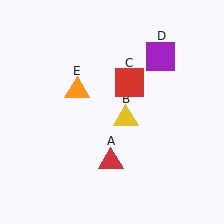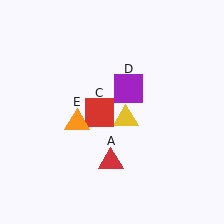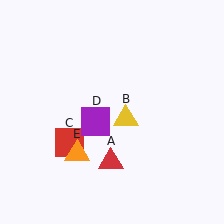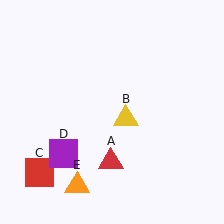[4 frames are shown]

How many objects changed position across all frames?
3 objects changed position: red square (object C), purple square (object D), orange triangle (object E).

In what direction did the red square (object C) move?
The red square (object C) moved down and to the left.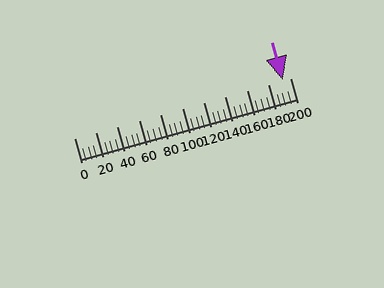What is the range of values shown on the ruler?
The ruler shows values from 0 to 200.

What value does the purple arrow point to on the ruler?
The purple arrow points to approximately 194.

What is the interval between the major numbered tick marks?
The major tick marks are spaced 20 units apart.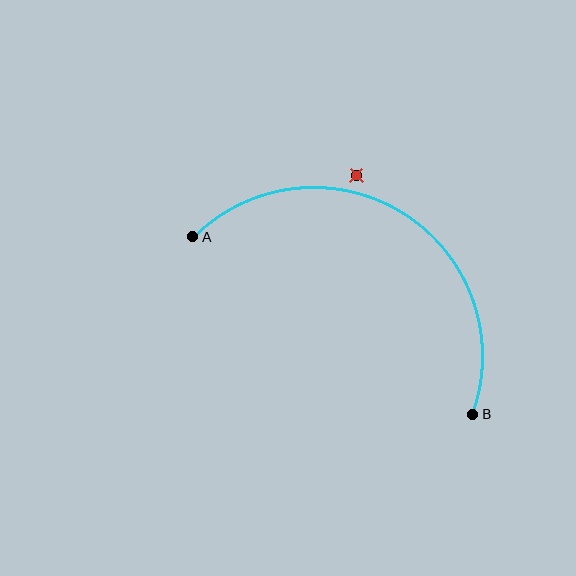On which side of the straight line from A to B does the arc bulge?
The arc bulges above the straight line connecting A and B.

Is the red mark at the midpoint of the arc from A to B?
No — the red mark does not lie on the arc at all. It sits slightly outside the curve.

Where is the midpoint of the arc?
The arc midpoint is the point on the curve farthest from the straight line joining A and B. It sits above that line.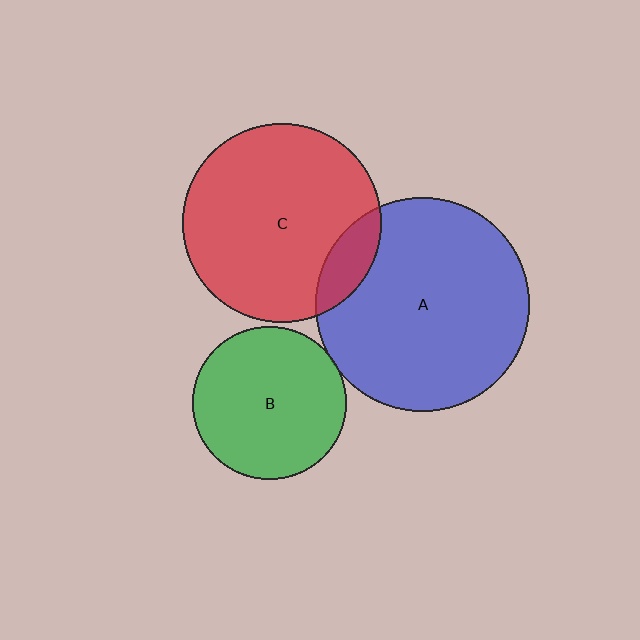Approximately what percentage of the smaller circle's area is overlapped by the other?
Approximately 10%.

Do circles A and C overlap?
Yes.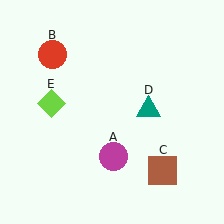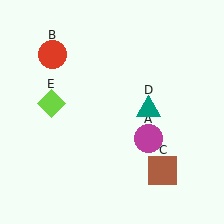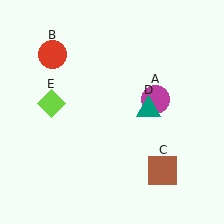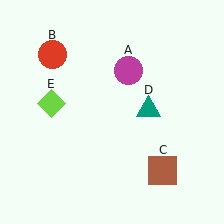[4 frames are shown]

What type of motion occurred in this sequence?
The magenta circle (object A) rotated counterclockwise around the center of the scene.